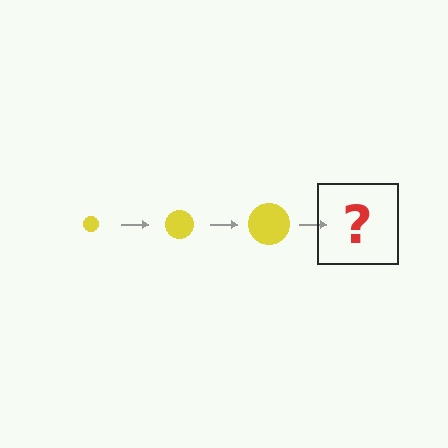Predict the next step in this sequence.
The next step is a yellow circle, larger than the previous one.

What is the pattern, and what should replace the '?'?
The pattern is that the circle gets progressively larger each step. The '?' should be a yellow circle, larger than the previous one.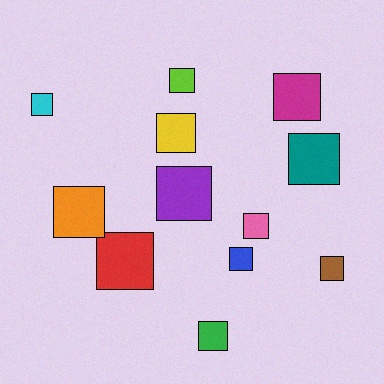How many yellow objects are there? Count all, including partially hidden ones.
There is 1 yellow object.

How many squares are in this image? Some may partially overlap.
There are 12 squares.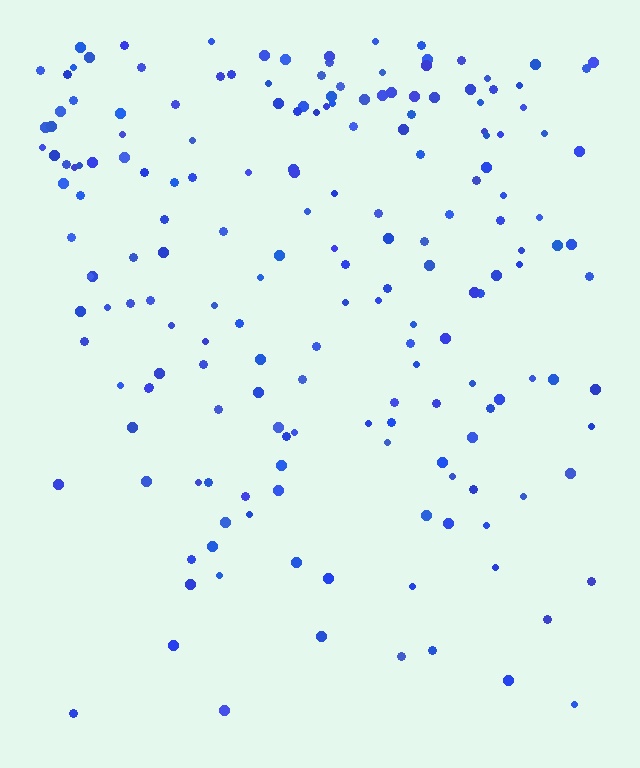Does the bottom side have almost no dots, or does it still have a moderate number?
Still a moderate number, just noticeably fewer than the top.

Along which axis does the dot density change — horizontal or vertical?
Vertical.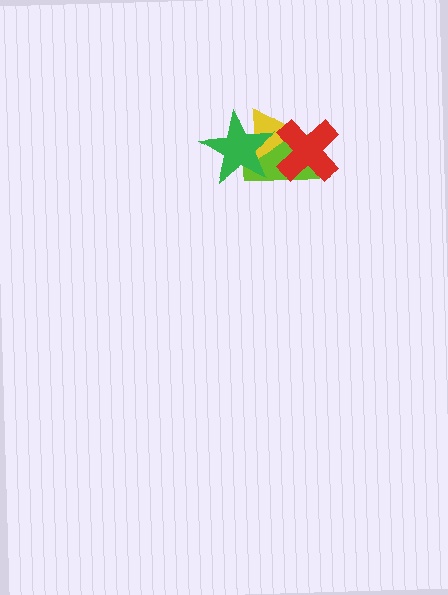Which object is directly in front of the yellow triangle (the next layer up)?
The green star is directly in front of the yellow triangle.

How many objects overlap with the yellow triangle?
3 objects overlap with the yellow triangle.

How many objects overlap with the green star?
2 objects overlap with the green star.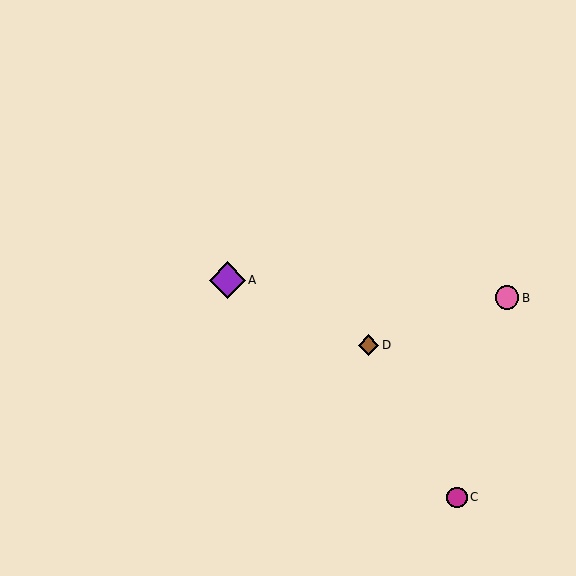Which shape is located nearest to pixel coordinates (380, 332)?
The brown diamond (labeled D) at (369, 345) is nearest to that location.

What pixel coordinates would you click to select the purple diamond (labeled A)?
Click at (227, 280) to select the purple diamond A.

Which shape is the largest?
The purple diamond (labeled A) is the largest.